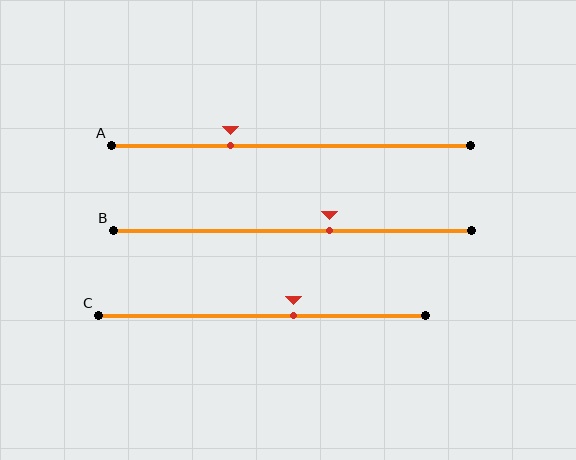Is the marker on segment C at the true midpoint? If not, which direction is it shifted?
No, the marker on segment C is shifted to the right by about 10% of the segment length.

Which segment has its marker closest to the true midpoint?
Segment C has its marker closest to the true midpoint.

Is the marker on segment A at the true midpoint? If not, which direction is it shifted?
No, the marker on segment A is shifted to the left by about 17% of the segment length.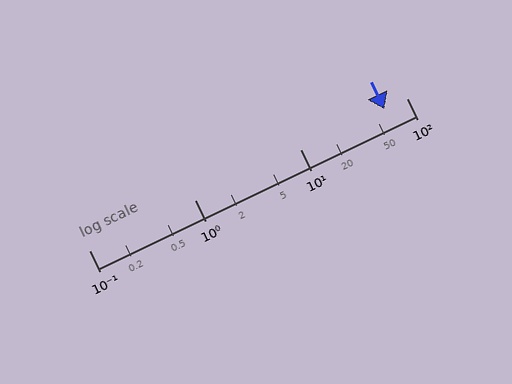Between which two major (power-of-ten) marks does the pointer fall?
The pointer is between 10 and 100.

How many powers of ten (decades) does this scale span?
The scale spans 3 decades, from 0.1 to 100.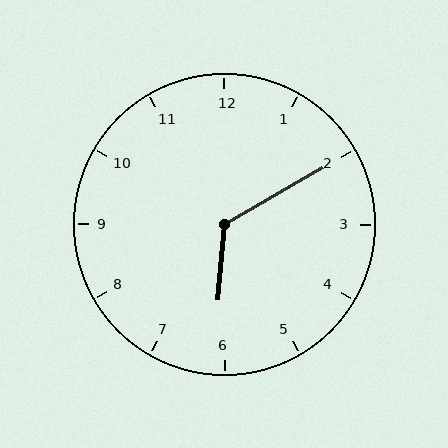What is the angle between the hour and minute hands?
Approximately 125 degrees.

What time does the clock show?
6:10.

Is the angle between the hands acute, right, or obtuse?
It is obtuse.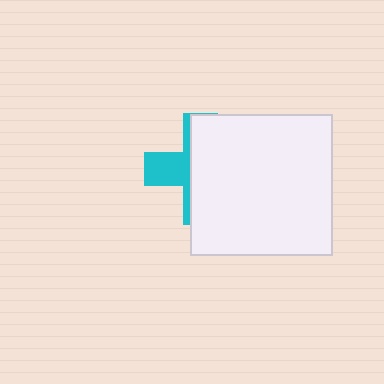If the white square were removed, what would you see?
You would see the complete cyan cross.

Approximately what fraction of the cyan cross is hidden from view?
Roughly 69% of the cyan cross is hidden behind the white square.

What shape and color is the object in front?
The object in front is a white square.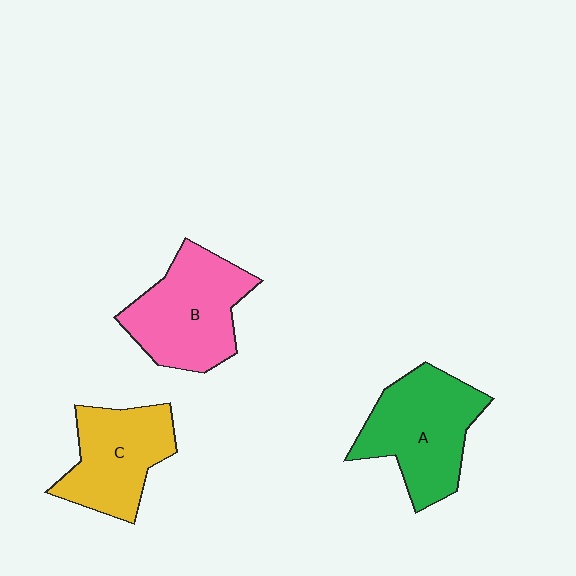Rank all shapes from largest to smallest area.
From largest to smallest: A (green), B (pink), C (yellow).